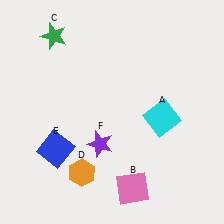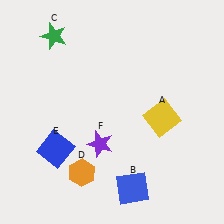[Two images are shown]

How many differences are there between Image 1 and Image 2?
There are 2 differences between the two images.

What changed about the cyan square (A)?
In Image 1, A is cyan. In Image 2, it changed to yellow.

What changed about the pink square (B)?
In Image 1, B is pink. In Image 2, it changed to blue.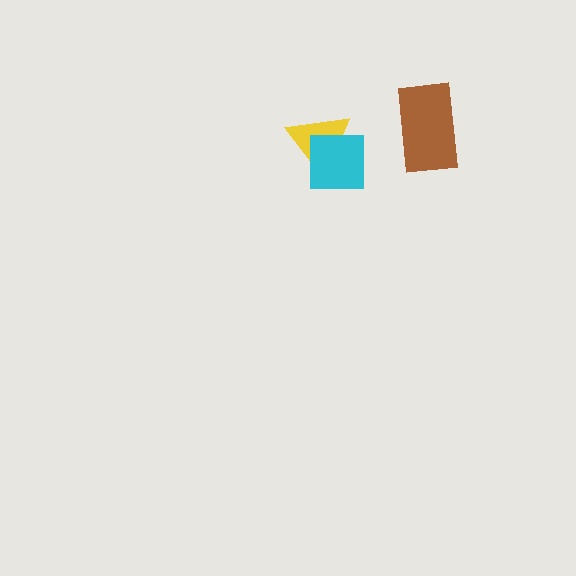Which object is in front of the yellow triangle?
The cyan square is in front of the yellow triangle.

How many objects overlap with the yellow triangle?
1 object overlaps with the yellow triangle.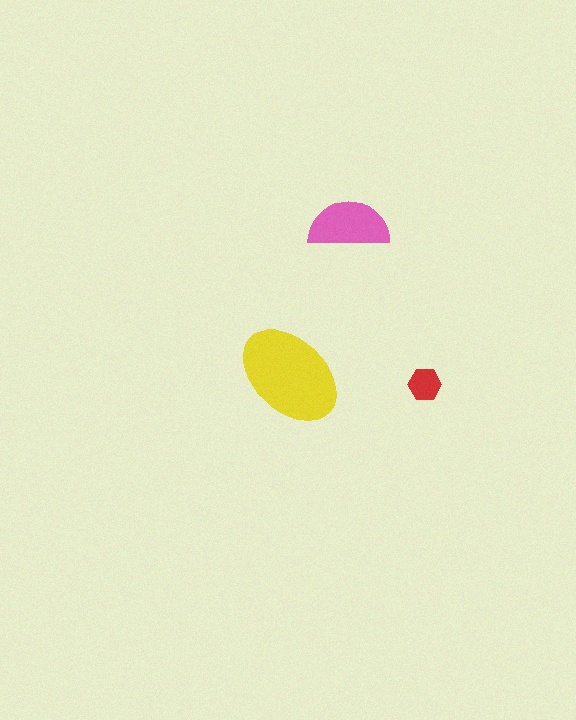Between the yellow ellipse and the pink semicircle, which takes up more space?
The yellow ellipse.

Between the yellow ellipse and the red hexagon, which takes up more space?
The yellow ellipse.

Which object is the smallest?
The red hexagon.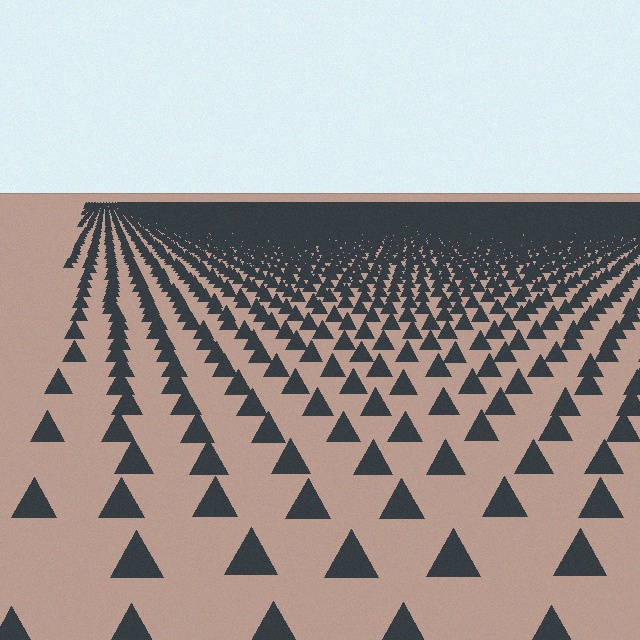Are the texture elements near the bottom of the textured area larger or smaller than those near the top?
Larger. Near the bottom, elements are closer to the viewer and appear at a bigger on-screen size.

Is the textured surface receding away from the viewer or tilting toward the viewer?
The surface is receding away from the viewer. Texture elements get smaller and denser toward the top.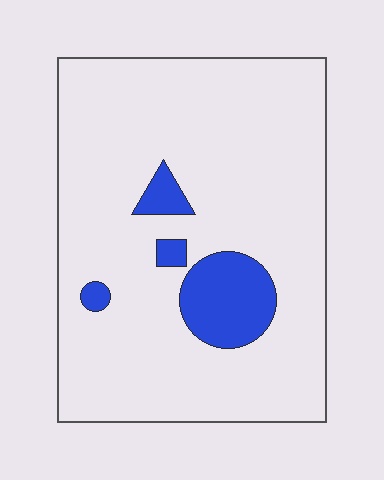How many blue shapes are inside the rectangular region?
4.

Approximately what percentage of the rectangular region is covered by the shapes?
Approximately 10%.